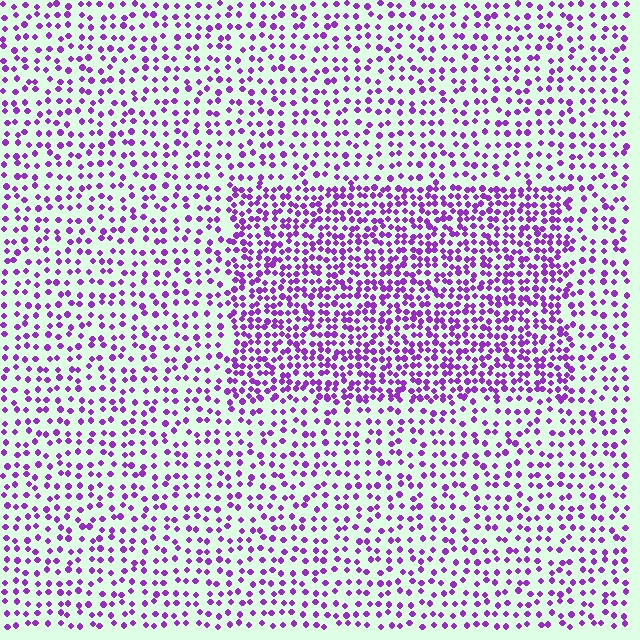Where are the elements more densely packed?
The elements are more densely packed inside the rectangle boundary.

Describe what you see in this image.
The image contains small purple elements arranged at two different densities. A rectangle-shaped region is visible where the elements are more densely packed than the surrounding area.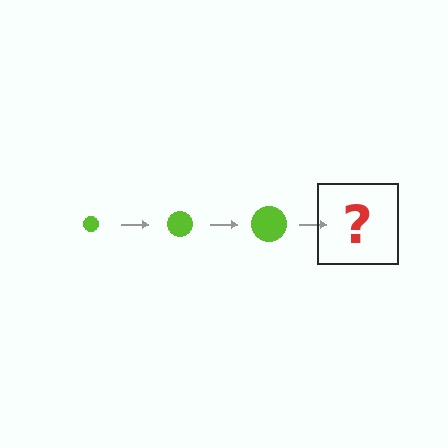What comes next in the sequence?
The next element should be a lime circle, larger than the previous one.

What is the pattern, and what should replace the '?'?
The pattern is that the circle gets progressively larger each step. The '?' should be a lime circle, larger than the previous one.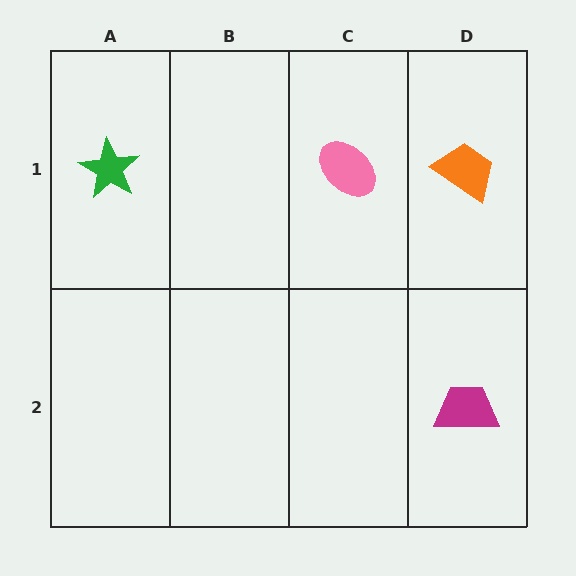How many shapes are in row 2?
1 shape.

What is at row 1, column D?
An orange trapezoid.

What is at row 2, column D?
A magenta trapezoid.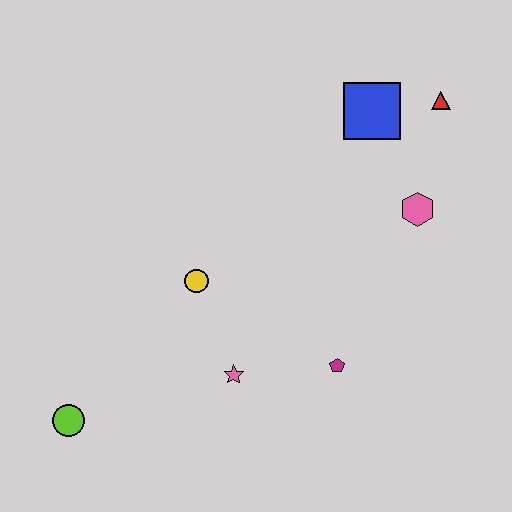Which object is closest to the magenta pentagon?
The pink star is closest to the magenta pentagon.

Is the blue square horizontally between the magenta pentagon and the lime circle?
No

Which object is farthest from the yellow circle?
The red triangle is farthest from the yellow circle.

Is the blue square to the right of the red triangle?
No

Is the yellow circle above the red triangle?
No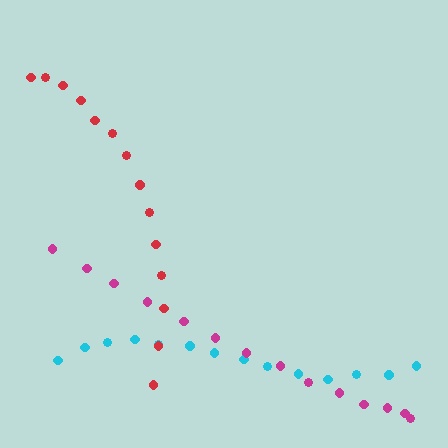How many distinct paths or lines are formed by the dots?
There are 3 distinct paths.